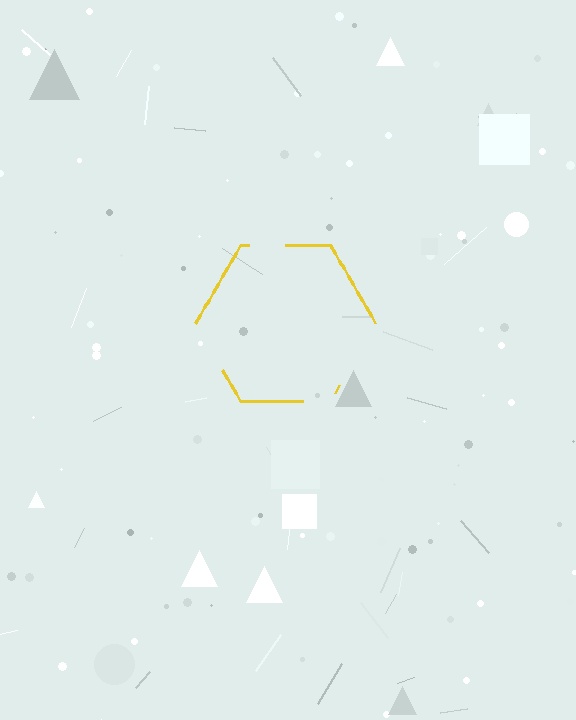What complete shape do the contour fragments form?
The contour fragments form a hexagon.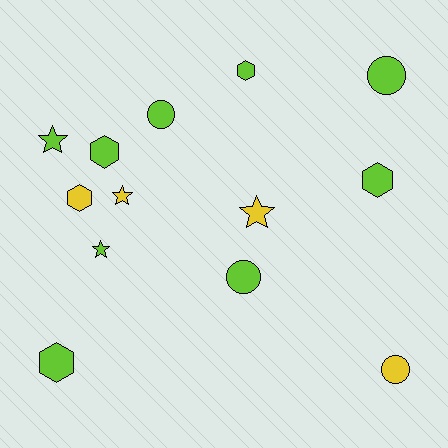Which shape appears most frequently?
Hexagon, with 5 objects.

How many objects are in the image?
There are 13 objects.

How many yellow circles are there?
There is 1 yellow circle.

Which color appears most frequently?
Lime, with 9 objects.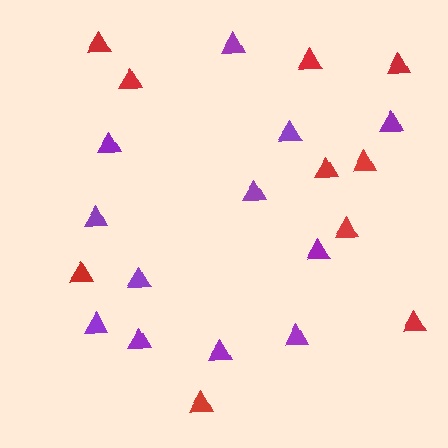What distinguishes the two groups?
There are 2 groups: one group of purple triangles (12) and one group of red triangles (10).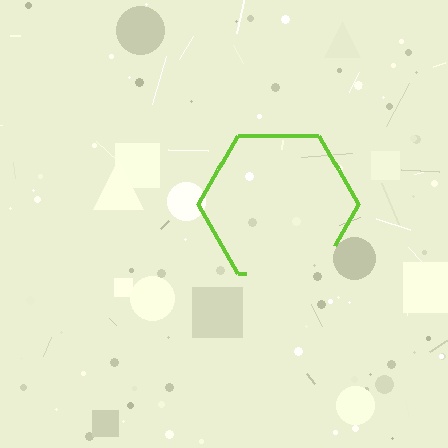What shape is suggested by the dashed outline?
The dashed outline suggests a hexagon.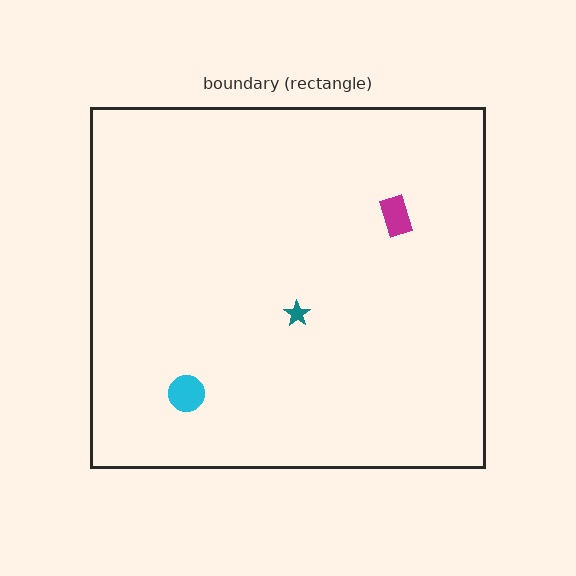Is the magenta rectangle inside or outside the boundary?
Inside.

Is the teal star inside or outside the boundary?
Inside.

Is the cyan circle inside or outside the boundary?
Inside.